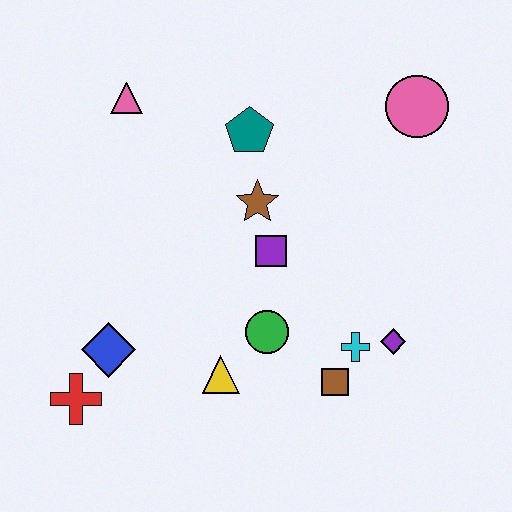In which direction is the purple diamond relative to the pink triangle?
The purple diamond is to the right of the pink triangle.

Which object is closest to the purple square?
The brown star is closest to the purple square.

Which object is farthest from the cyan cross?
The pink triangle is farthest from the cyan cross.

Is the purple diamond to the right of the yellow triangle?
Yes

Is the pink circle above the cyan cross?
Yes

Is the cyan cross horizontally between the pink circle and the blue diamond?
Yes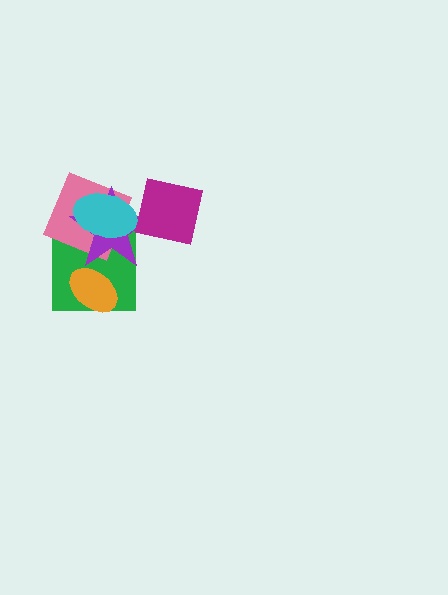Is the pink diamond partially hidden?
Yes, it is partially covered by another shape.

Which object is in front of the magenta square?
The cyan ellipse is in front of the magenta square.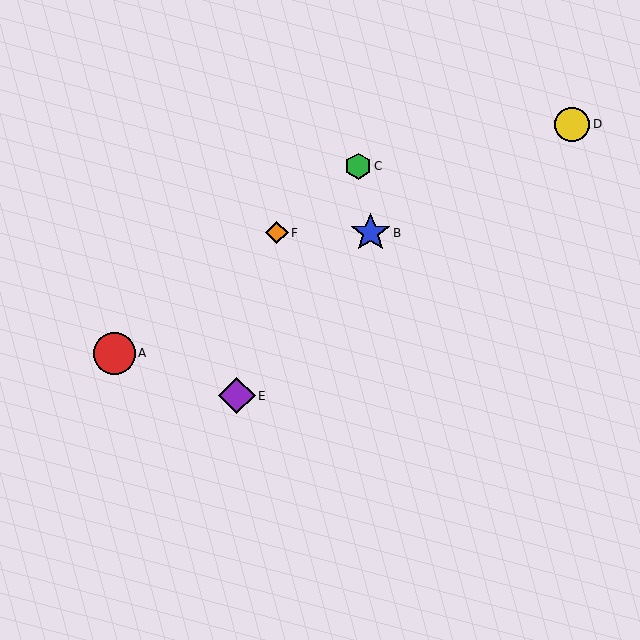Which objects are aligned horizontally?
Objects B, F are aligned horizontally.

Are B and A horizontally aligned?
No, B is at y≈233 and A is at y≈353.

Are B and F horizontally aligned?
Yes, both are at y≈233.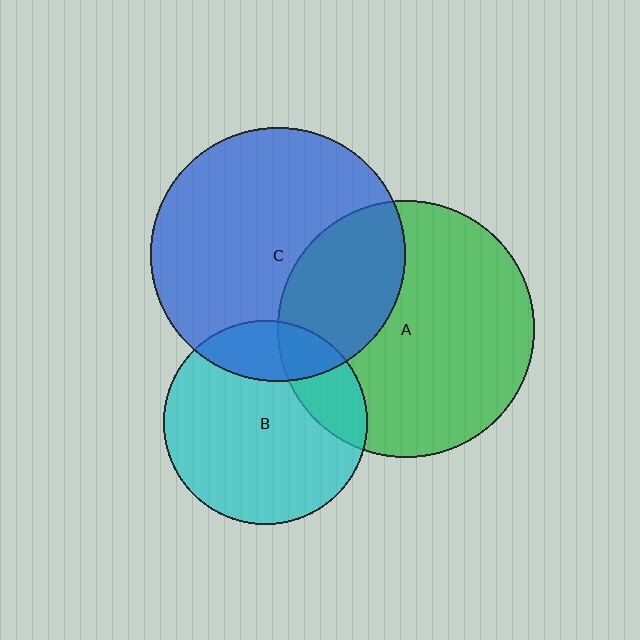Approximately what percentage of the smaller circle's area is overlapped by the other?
Approximately 30%.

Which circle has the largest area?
Circle A (green).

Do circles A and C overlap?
Yes.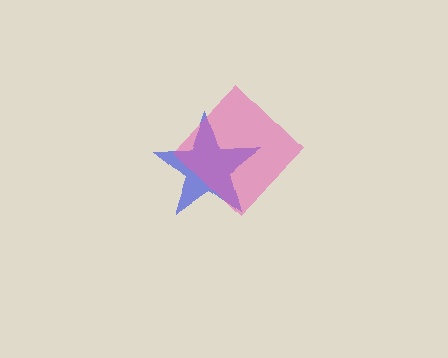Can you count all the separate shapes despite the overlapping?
Yes, there are 2 separate shapes.